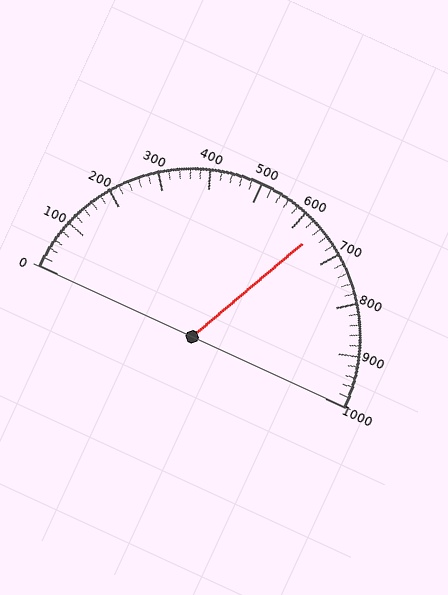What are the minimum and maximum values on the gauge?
The gauge ranges from 0 to 1000.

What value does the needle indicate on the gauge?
The needle indicates approximately 640.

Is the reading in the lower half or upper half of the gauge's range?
The reading is in the upper half of the range (0 to 1000).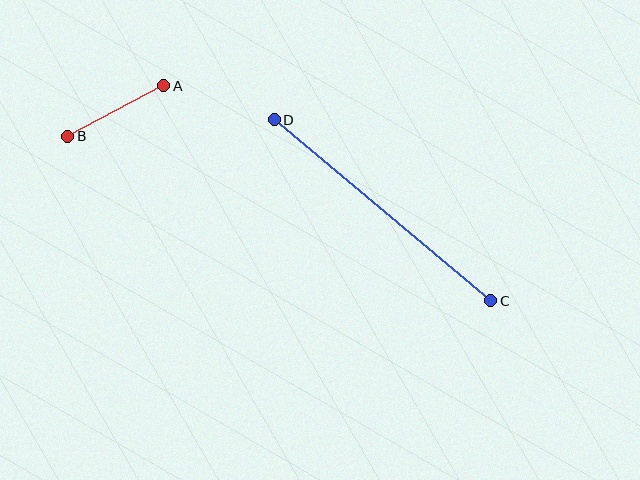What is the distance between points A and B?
The distance is approximately 109 pixels.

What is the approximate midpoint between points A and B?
The midpoint is at approximately (116, 111) pixels.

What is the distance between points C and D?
The distance is approximately 282 pixels.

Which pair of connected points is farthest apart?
Points C and D are farthest apart.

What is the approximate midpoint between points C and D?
The midpoint is at approximately (382, 210) pixels.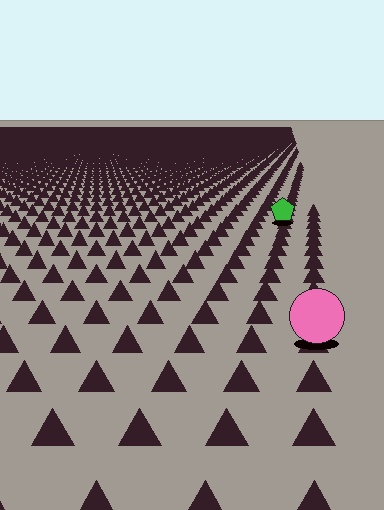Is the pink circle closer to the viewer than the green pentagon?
Yes. The pink circle is closer — you can tell from the texture gradient: the ground texture is coarser near it.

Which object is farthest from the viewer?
The green pentagon is farthest from the viewer. It appears smaller and the ground texture around it is denser.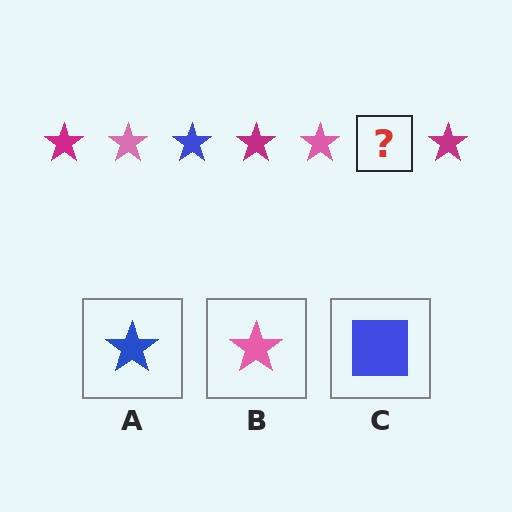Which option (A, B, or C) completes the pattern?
A.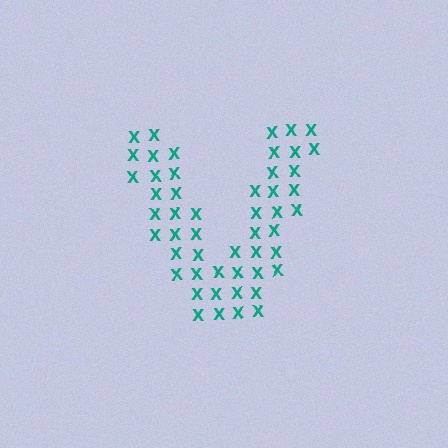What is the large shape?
The large shape is the letter V.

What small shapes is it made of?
It is made of small letter X's.